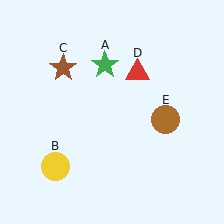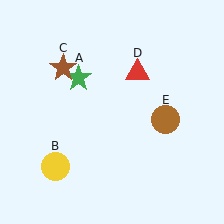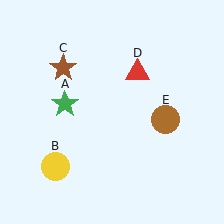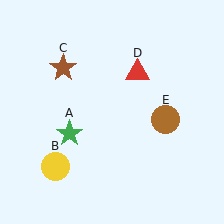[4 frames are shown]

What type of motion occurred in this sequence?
The green star (object A) rotated counterclockwise around the center of the scene.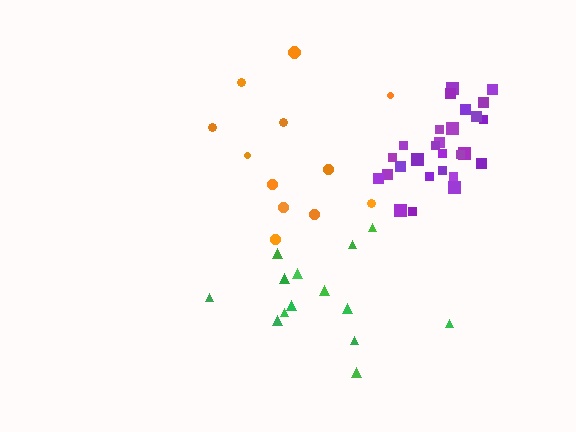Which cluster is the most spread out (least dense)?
Green.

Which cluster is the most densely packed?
Purple.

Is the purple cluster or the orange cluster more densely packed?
Purple.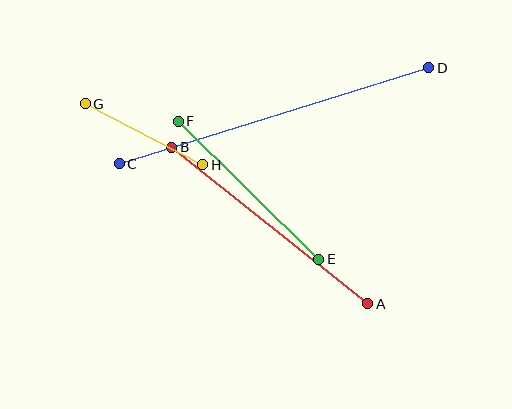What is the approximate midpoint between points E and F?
The midpoint is at approximately (249, 190) pixels.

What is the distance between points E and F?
The distance is approximately 197 pixels.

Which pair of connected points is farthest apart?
Points C and D are farthest apart.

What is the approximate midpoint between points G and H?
The midpoint is at approximately (144, 134) pixels.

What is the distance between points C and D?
The distance is approximately 324 pixels.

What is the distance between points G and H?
The distance is approximately 133 pixels.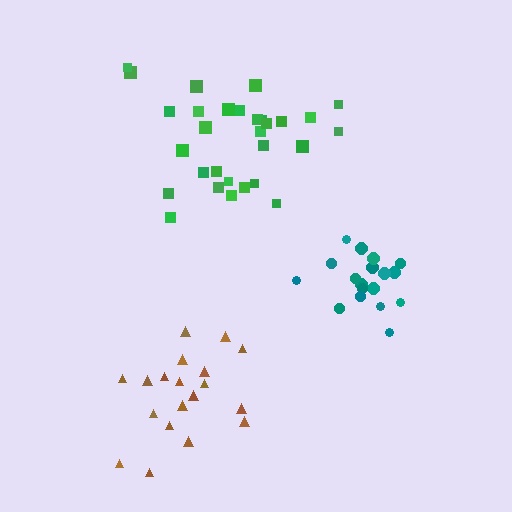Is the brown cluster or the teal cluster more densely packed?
Teal.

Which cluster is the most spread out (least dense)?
Brown.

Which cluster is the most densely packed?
Teal.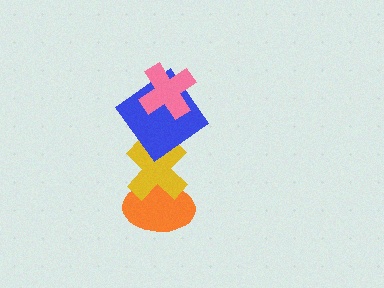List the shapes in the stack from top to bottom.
From top to bottom: the pink cross, the blue diamond, the yellow cross, the orange ellipse.